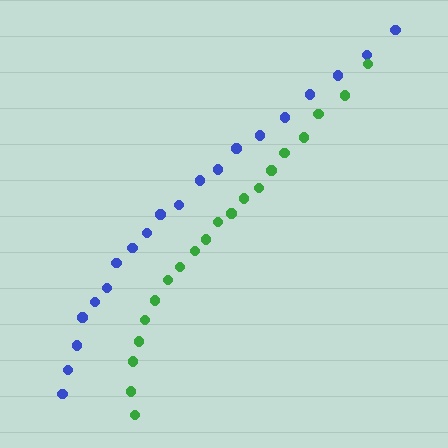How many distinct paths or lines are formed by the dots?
There are 2 distinct paths.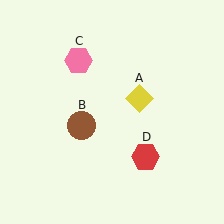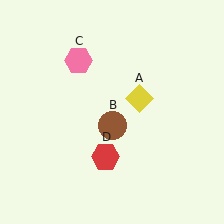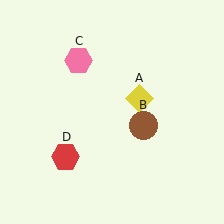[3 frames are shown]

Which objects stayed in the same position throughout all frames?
Yellow diamond (object A) and pink hexagon (object C) remained stationary.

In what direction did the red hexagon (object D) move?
The red hexagon (object D) moved left.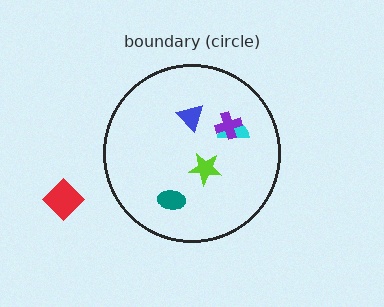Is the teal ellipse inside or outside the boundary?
Inside.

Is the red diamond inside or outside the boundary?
Outside.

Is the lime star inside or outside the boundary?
Inside.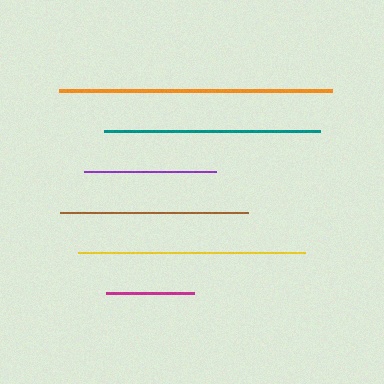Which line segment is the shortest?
The magenta line is the shortest at approximately 88 pixels.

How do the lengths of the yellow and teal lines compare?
The yellow and teal lines are approximately the same length.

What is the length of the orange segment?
The orange segment is approximately 273 pixels long.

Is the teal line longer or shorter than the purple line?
The teal line is longer than the purple line.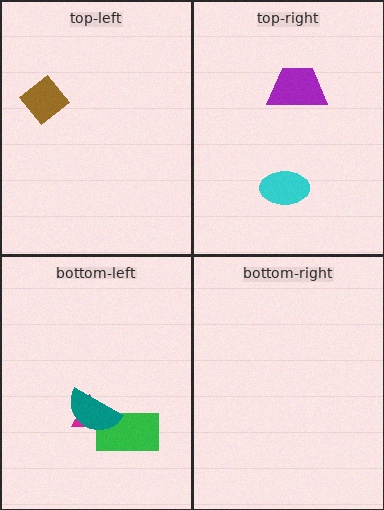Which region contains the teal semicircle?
The bottom-left region.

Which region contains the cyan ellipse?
The top-right region.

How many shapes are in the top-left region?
1.